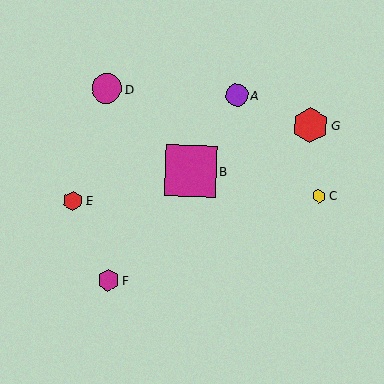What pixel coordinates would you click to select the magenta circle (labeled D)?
Click at (107, 89) to select the magenta circle D.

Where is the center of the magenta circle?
The center of the magenta circle is at (107, 89).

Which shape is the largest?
The magenta square (labeled B) is the largest.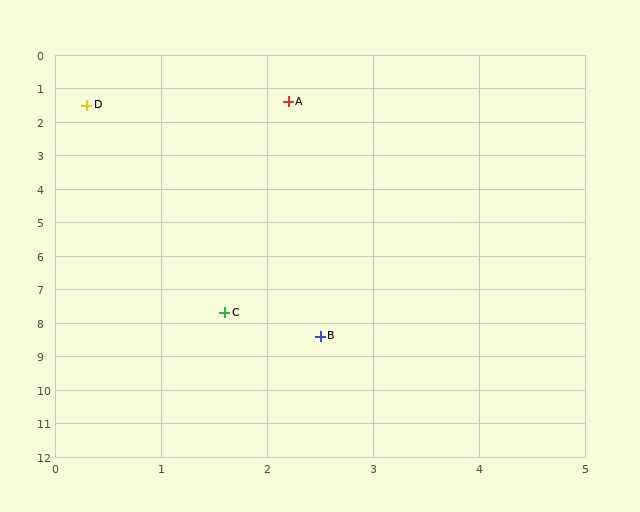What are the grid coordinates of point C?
Point C is at approximately (1.6, 7.7).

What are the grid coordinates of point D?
Point D is at approximately (0.3, 1.5).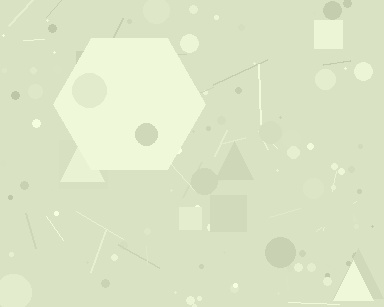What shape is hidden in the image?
A hexagon is hidden in the image.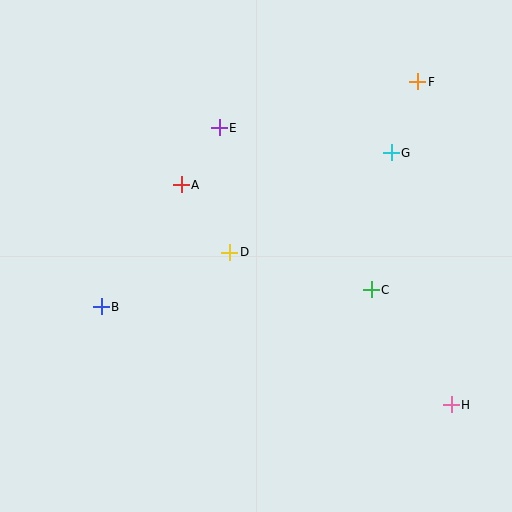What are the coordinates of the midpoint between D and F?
The midpoint between D and F is at (324, 167).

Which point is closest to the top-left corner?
Point E is closest to the top-left corner.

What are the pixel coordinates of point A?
Point A is at (181, 185).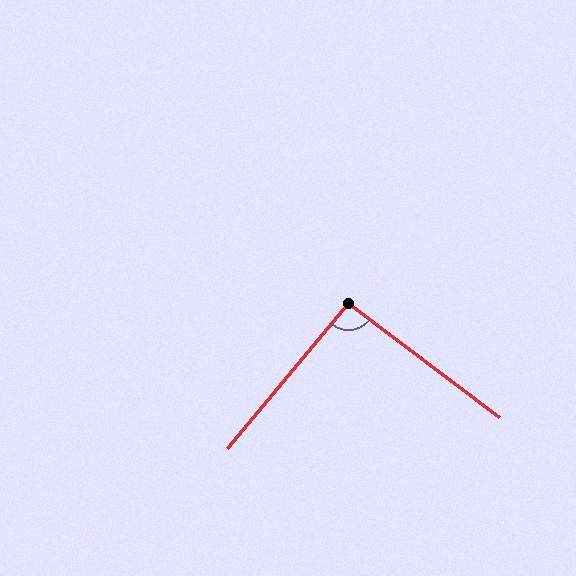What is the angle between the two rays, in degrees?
Approximately 92 degrees.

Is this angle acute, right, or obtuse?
It is approximately a right angle.